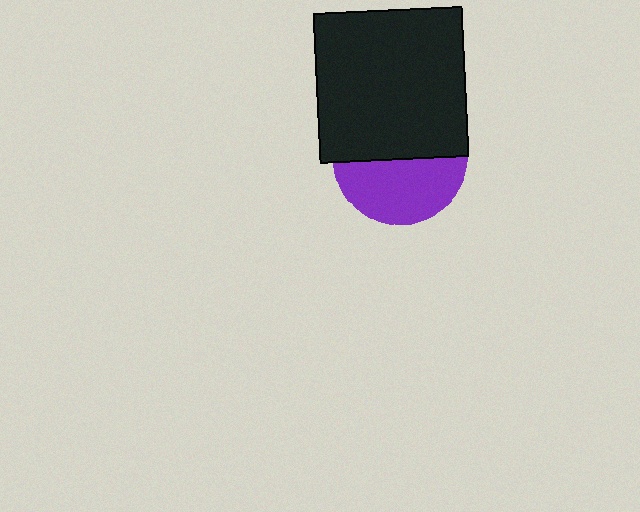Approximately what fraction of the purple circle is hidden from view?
Roughly 52% of the purple circle is hidden behind the black square.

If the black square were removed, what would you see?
You would see the complete purple circle.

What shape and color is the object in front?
The object in front is a black square.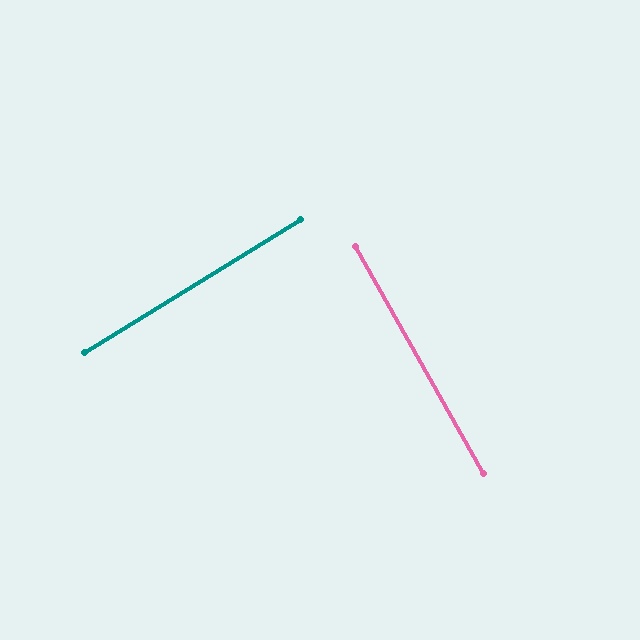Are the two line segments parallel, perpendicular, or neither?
Perpendicular — they meet at approximately 88°.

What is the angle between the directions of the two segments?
Approximately 88 degrees.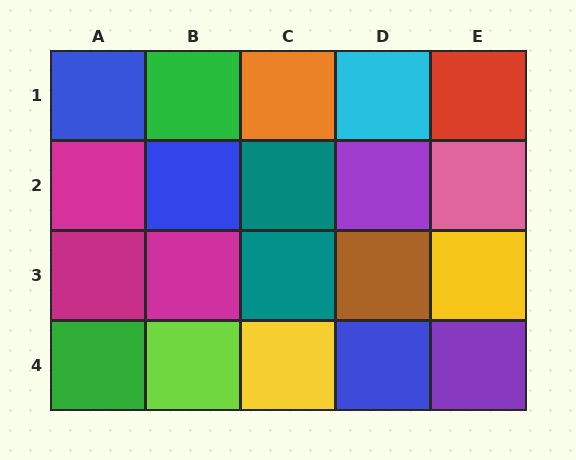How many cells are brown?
1 cell is brown.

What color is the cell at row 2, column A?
Magenta.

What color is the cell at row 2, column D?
Purple.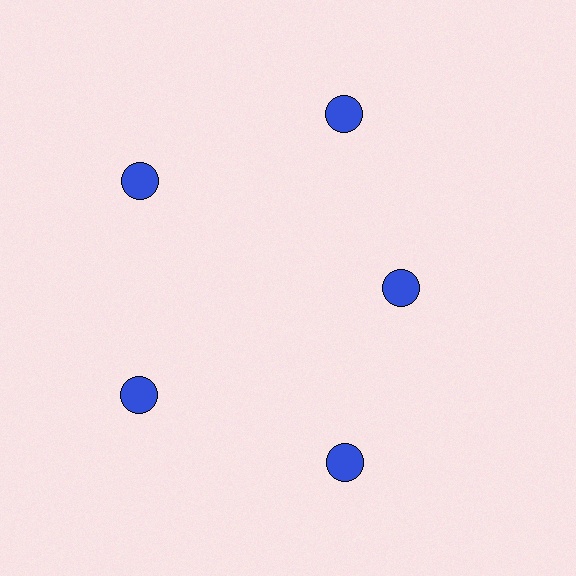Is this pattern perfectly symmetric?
No. The 5 blue circles are arranged in a ring, but one element near the 3 o'clock position is pulled inward toward the center, breaking the 5-fold rotational symmetry.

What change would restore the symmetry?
The symmetry would be restored by moving it outward, back onto the ring so that all 5 circles sit at equal angles and equal distance from the center.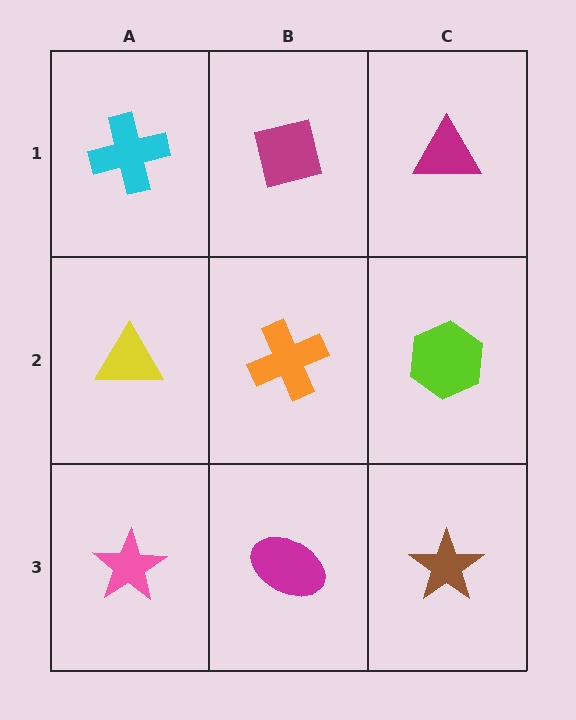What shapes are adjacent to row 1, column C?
A lime hexagon (row 2, column C), a magenta square (row 1, column B).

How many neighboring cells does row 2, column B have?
4.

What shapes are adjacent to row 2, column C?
A magenta triangle (row 1, column C), a brown star (row 3, column C), an orange cross (row 2, column B).